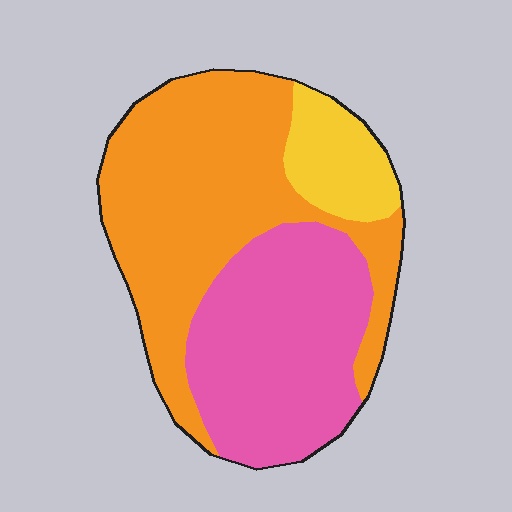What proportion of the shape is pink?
Pink covers 38% of the shape.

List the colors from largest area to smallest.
From largest to smallest: orange, pink, yellow.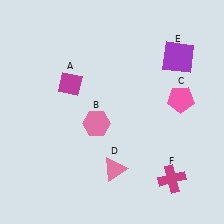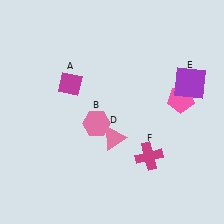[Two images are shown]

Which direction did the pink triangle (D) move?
The pink triangle (D) moved up.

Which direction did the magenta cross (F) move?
The magenta cross (F) moved left.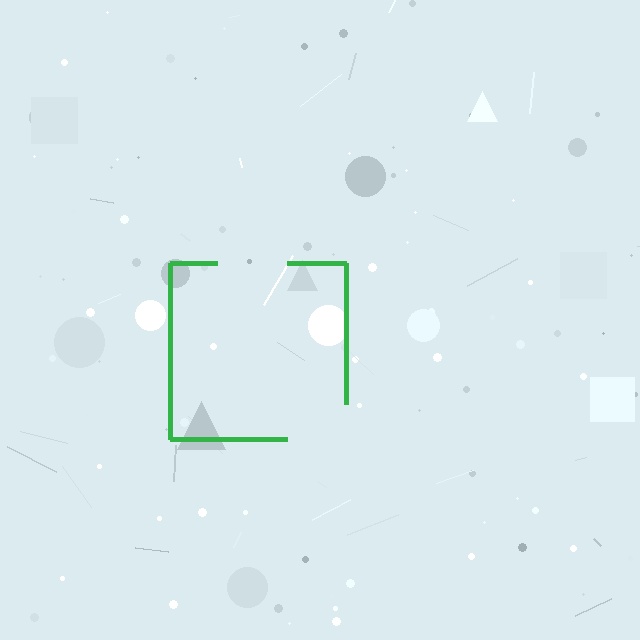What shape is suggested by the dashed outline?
The dashed outline suggests a square.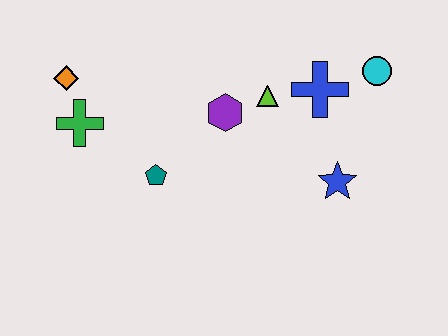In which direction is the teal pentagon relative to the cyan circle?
The teal pentagon is to the left of the cyan circle.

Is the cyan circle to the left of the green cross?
No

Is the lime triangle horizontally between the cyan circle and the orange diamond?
Yes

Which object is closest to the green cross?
The orange diamond is closest to the green cross.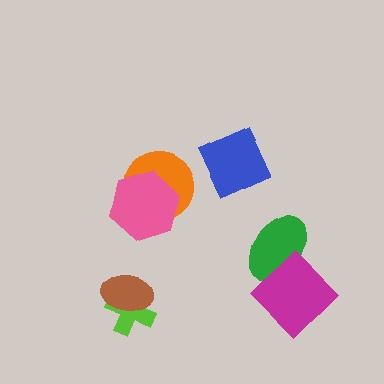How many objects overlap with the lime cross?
1 object overlaps with the lime cross.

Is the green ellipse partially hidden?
Yes, it is partially covered by another shape.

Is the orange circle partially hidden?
Yes, it is partially covered by another shape.